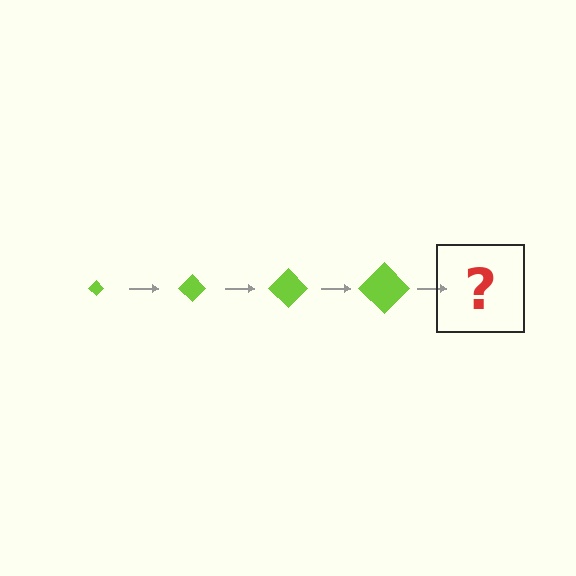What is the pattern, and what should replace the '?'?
The pattern is that the diamond gets progressively larger each step. The '?' should be a lime diamond, larger than the previous one.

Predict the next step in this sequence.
The next step is a lime diamond, larger than the previous one.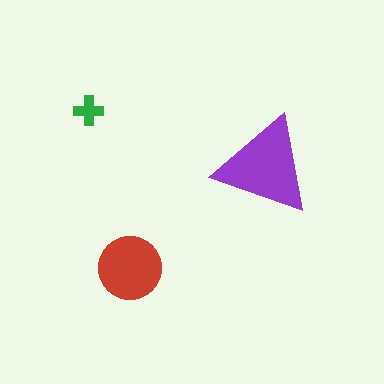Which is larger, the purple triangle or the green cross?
The purple triangle.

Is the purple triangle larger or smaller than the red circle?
Larger.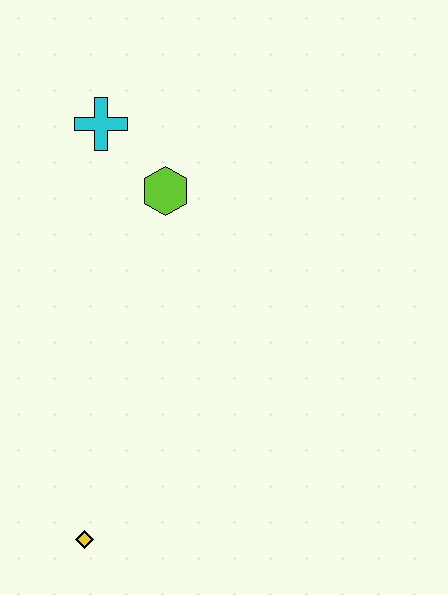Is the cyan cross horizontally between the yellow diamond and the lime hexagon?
Yes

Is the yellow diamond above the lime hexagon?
No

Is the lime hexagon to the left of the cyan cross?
No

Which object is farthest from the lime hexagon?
The yellow diamond is farthest from the lime hexagon.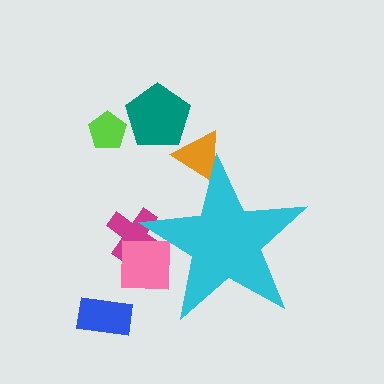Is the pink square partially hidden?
Yes, the pink square is partially hidden behind the cyan star.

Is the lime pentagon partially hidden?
No, the lime pentagon is fully visible.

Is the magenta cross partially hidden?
Yes, the magenta cross is partially hidden behind the cyan star.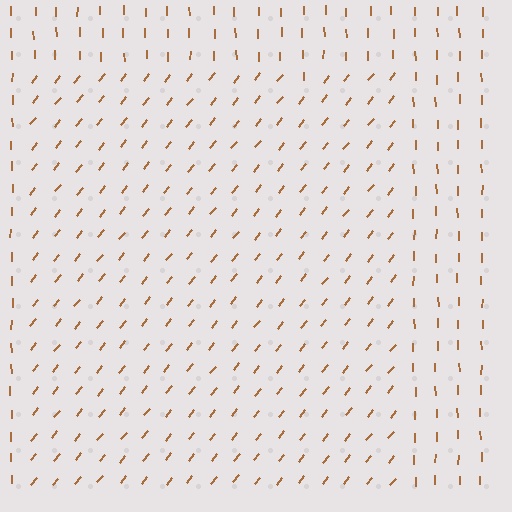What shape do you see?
I see a rectangle.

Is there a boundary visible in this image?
Yes, there is a texture boundary formed by a change in line orientation.